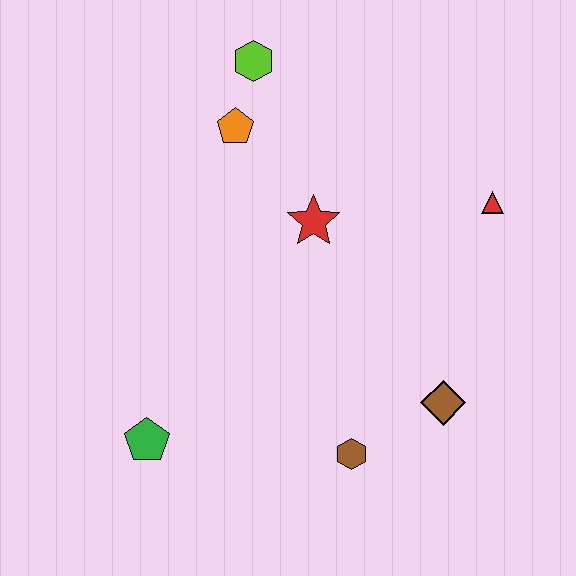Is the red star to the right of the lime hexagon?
Yes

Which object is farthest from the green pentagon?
The red triangle is farthest from the green pentagon.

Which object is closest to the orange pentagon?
The lime hexagon is closest to the orange pentagon.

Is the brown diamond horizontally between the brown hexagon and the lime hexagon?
No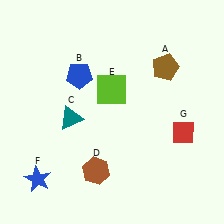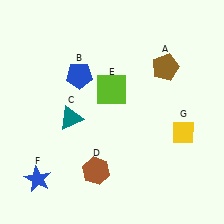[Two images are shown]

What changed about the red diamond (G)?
In Image 1, G is red. In Image 2, it changed to yellow.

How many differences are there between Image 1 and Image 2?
There is 1 difference between the two images.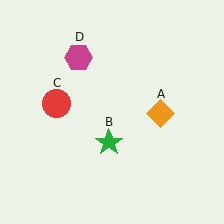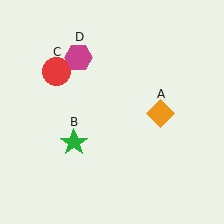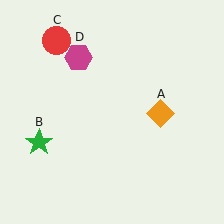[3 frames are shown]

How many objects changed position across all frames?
2 objects changed position: green star (object B), red circle (object C).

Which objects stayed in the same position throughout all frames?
Orange diamond (object A) and magenta hexagon (object D) remained stationary.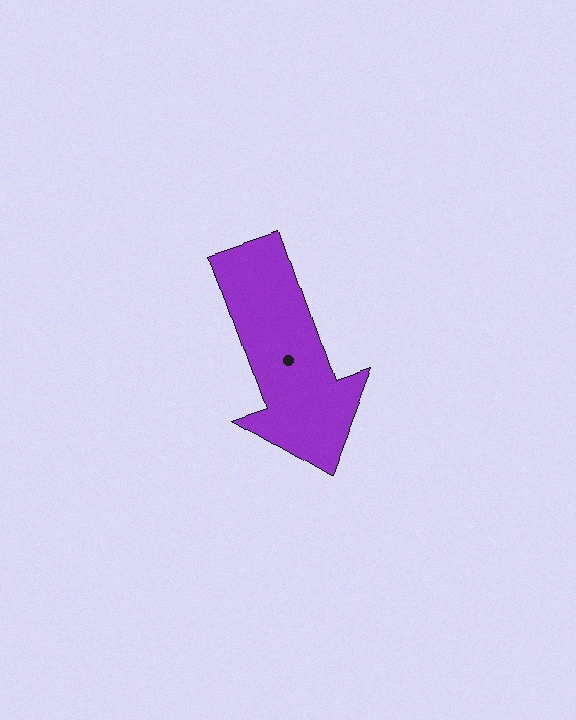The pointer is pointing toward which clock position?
Roughly 5 o'clock.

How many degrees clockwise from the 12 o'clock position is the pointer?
Approximately 161 degrees.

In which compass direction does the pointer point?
South.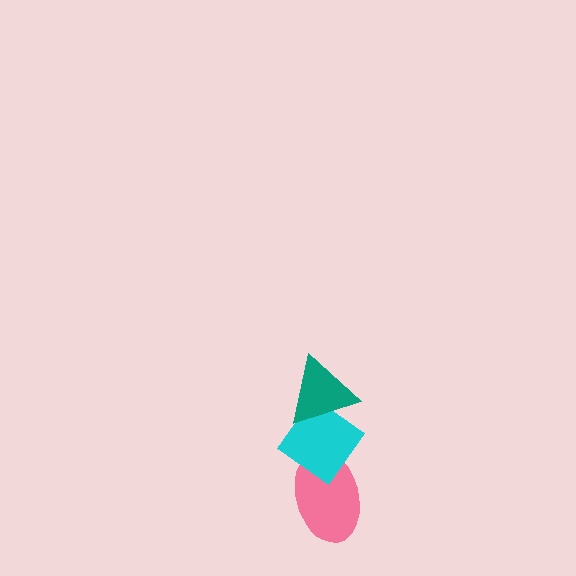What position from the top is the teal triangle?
The teal triangle is 1st from the top.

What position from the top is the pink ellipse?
The pink ellipse is 3rd from the top.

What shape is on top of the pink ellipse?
The cyan diamond is on top of the pink ellipse.